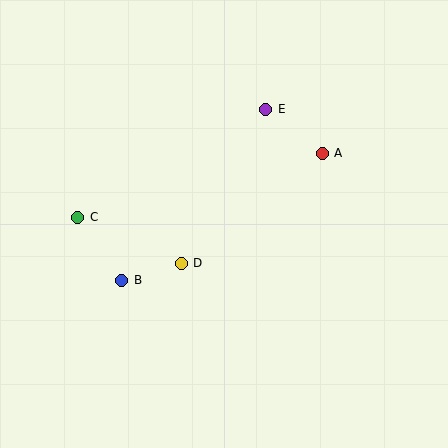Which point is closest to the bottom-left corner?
Point B is closest to the bottom-left corner.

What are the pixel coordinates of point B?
Point B is at (122, 280).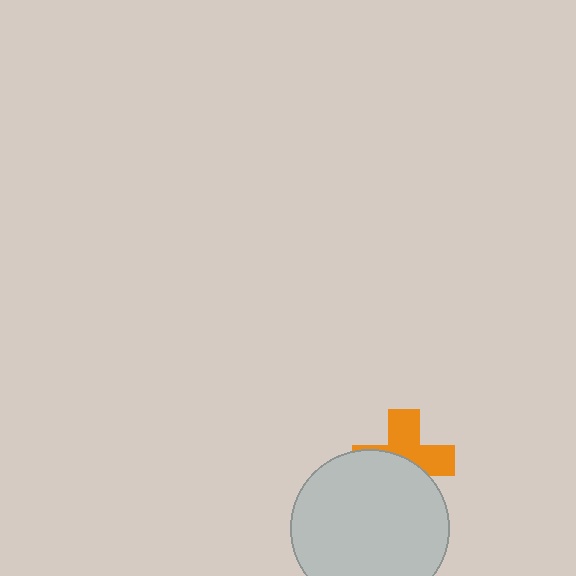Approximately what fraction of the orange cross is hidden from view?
Roughly 50% of the orange cross is hidden behind the light gray circle.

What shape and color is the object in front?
The object in front is a light gray circle.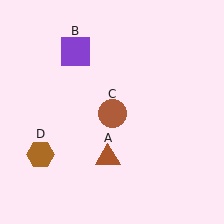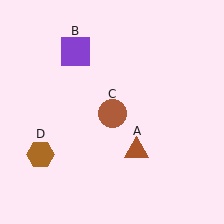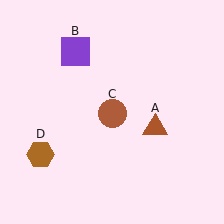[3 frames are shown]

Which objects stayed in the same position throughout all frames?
Purple square (object B) and brown circle (object C) and brown hexagon (object D) remained stationary.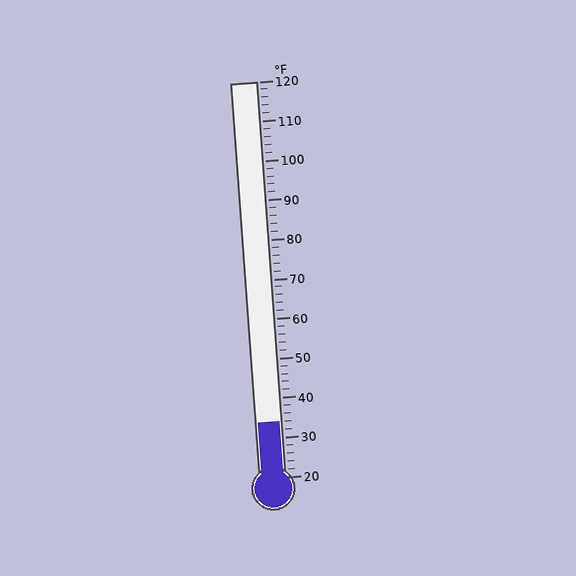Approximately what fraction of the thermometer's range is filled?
The thermometer is filled to approximately 15% of its range.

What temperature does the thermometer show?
The thermometer shows approximately 34°F.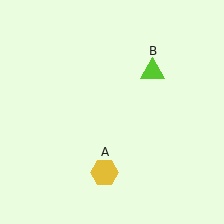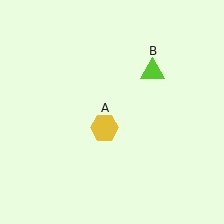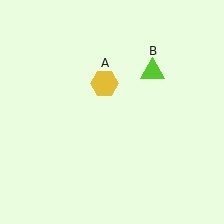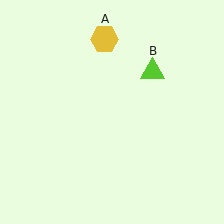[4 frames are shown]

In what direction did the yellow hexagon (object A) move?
The yellow hexagon (object A) moved up.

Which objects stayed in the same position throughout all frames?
Lime triangle (object B) remained stationary.